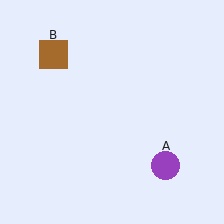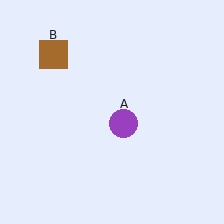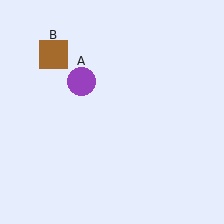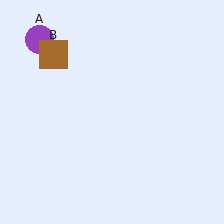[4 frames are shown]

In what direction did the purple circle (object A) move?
The purple circle (object A) moved up and to the left.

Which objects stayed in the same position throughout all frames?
Brown square (object B) remained stationary.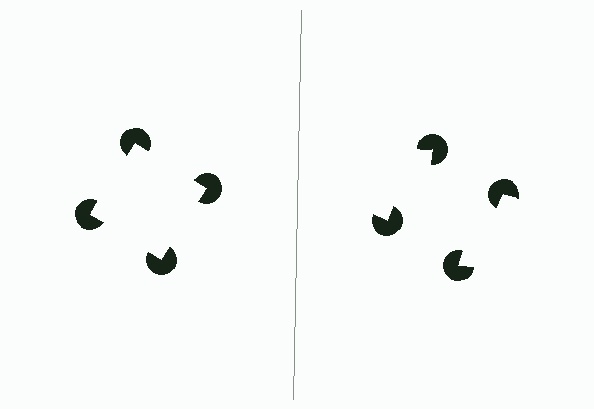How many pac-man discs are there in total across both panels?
8 — 4 on each side.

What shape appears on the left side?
An illusory square.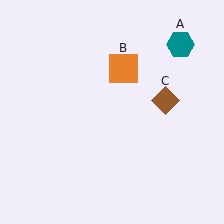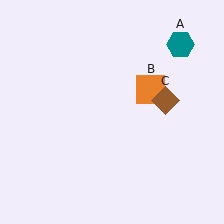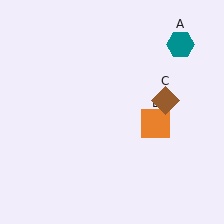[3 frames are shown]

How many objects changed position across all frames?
1 object changed position: orange square (object B).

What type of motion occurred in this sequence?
The orange square (object B) rotated clockwise around the center of the scene.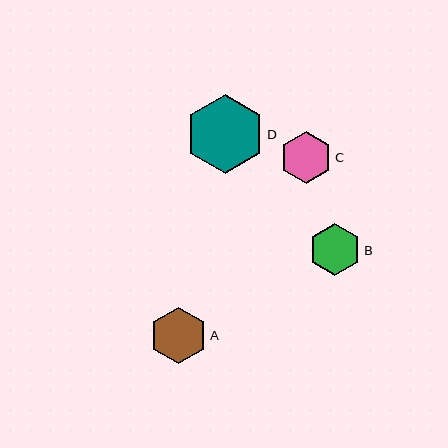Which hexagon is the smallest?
Hexagon C is the smallest with a size of approximately 52 pixels.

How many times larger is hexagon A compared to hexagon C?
Hexagon A is approximately 1.1 times the size of hexagon C.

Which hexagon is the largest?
Hexagon D is the largest with a size of approximately 79 pixels.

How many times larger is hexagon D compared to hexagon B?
Hexagon D is approximately 1.5 times the size of hexagon B.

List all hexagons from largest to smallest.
From largest to smallest: D, A, B, C.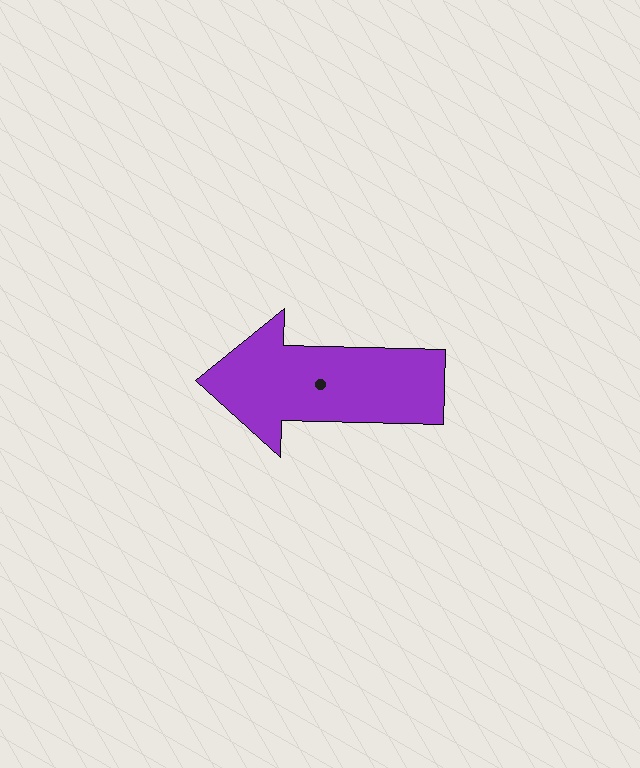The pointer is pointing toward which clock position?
Roughly 9 o'clock.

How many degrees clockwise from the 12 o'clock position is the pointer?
Approximately 272 degrees.